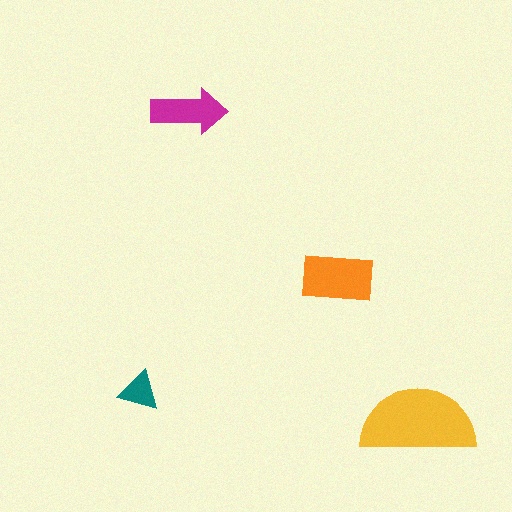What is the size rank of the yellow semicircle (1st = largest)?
1st.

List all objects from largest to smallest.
The yellow semicircle, the orange rectangle, the magenta arrow, the teal triangle.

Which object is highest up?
The magenta arrow is topmost.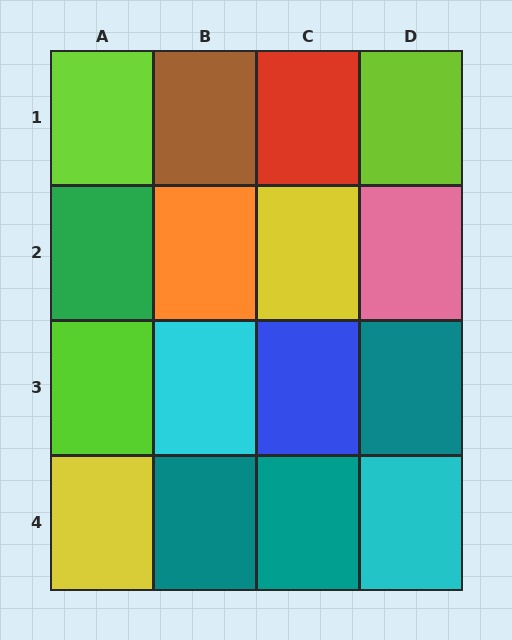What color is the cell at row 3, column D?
Teal.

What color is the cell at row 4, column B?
Teal.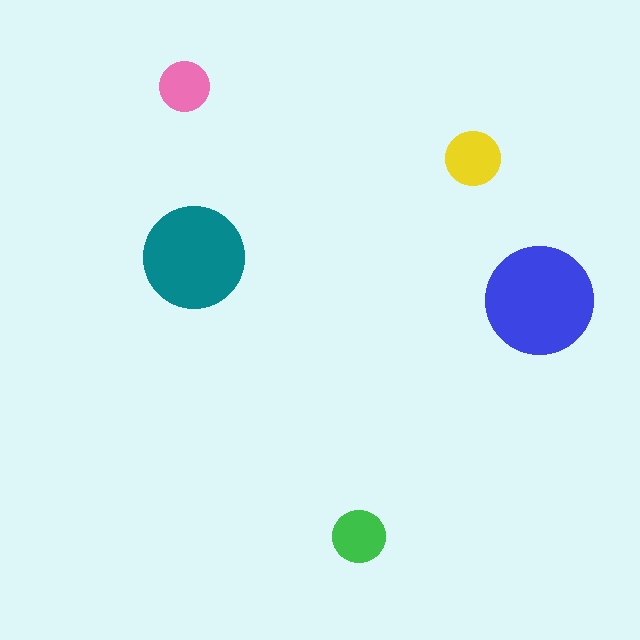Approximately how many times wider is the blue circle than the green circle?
About 2 times wider.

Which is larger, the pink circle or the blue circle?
The blue one.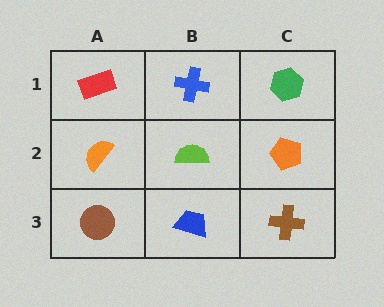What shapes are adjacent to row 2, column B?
A blue cross (row 1, column B), a blue trapezoid (row 3, column B), an orange semicircle (row 2, column A), an orange pentagon (row 2, column C).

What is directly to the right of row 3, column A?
A blue trapezoid.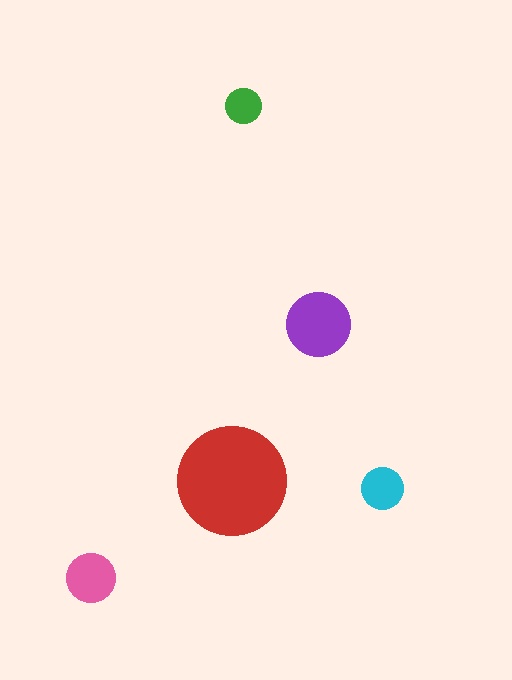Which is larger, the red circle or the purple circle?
The red one.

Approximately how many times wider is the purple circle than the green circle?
About 2 times wider.